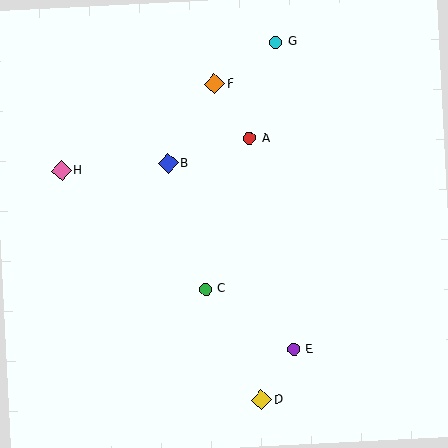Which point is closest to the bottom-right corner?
Point E is closest to the bottom-right corner.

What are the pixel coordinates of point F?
Point F is at (215, 84).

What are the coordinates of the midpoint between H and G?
The midpoint between H and G is at (169, 107).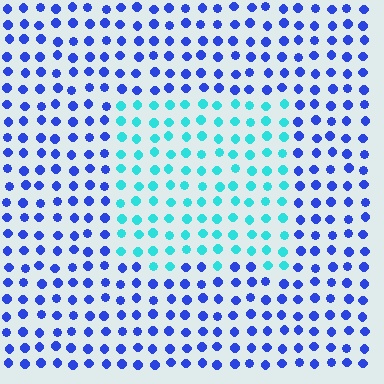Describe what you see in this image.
The image is filled with small blue elements in a uniform arrangement. A rectangle-shaped region is visible where the elements are tinted to a slightly different hue, forming a subtle color boundary.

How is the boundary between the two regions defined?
The boundary is defined purely by a slight shift in hue (about 54 degrees). Spacing, size, and orientation are identical on both sides.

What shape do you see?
I see a rectangle.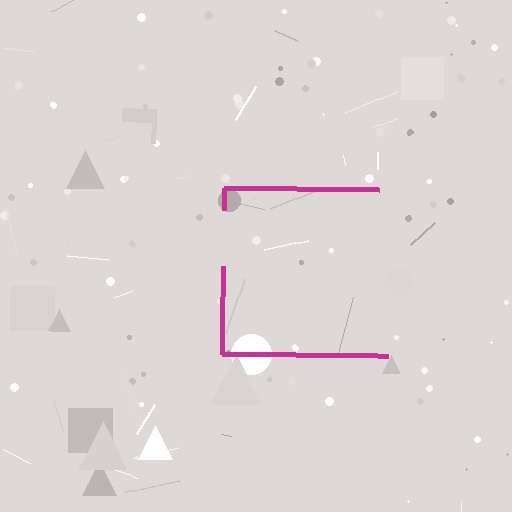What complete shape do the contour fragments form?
The contour fragments form a square.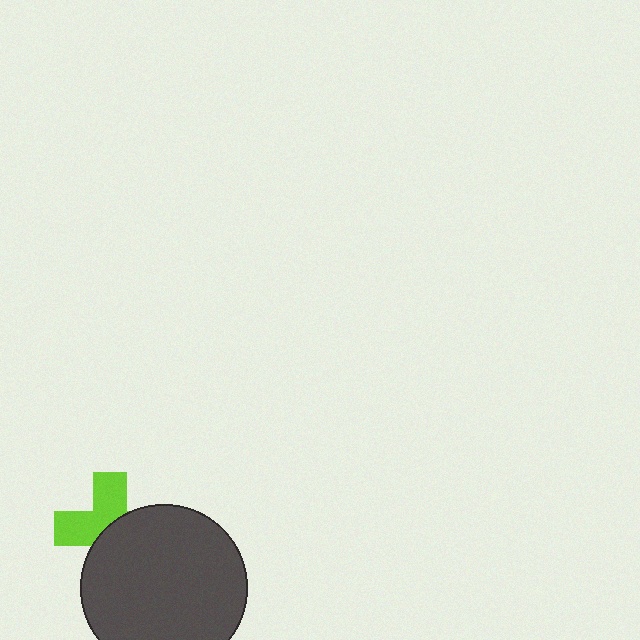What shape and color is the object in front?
The object in front is a dark gray circle.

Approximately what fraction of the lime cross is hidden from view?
Roughly 51% of the lime cross is hidden behind the dark gray circle.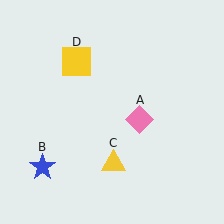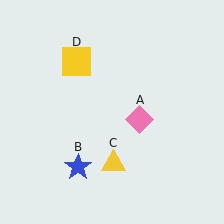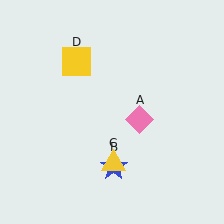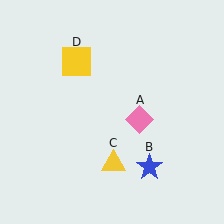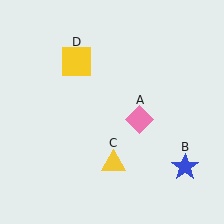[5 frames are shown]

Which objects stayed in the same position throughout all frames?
Pink diamond (object A) and yellow triangle (object C) and yellow square (object D) remained stationary.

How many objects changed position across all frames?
1 object changed position: blue star (object B).